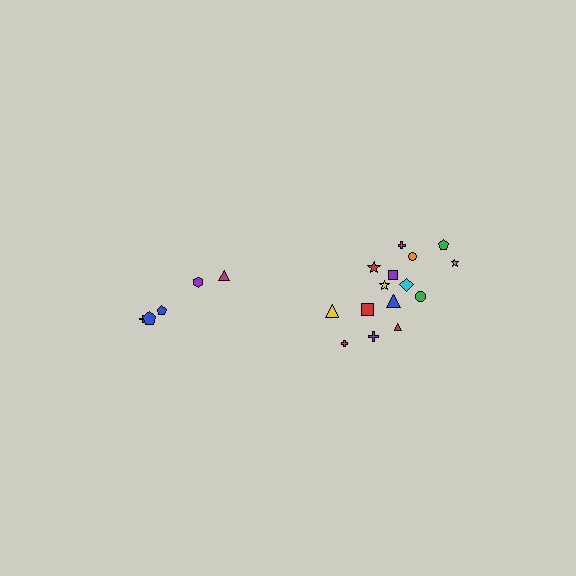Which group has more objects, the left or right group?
The right group.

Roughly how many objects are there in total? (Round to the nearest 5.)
Roughly 20 objects in total.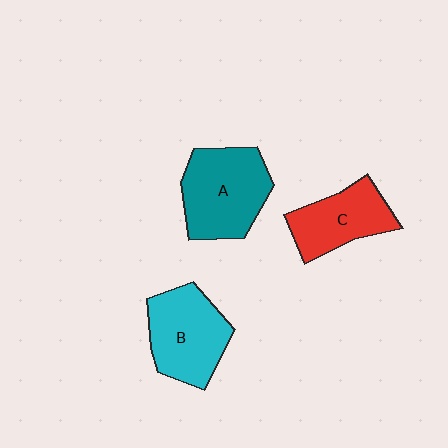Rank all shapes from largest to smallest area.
From largest to smallest: A (teal), B (cyan), C (red).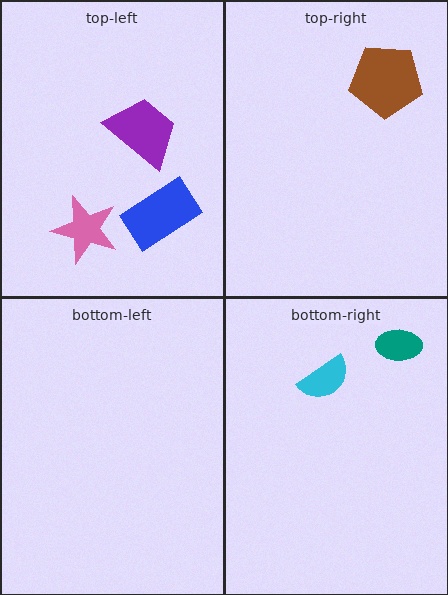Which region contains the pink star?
The top-left region.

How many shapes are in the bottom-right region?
2.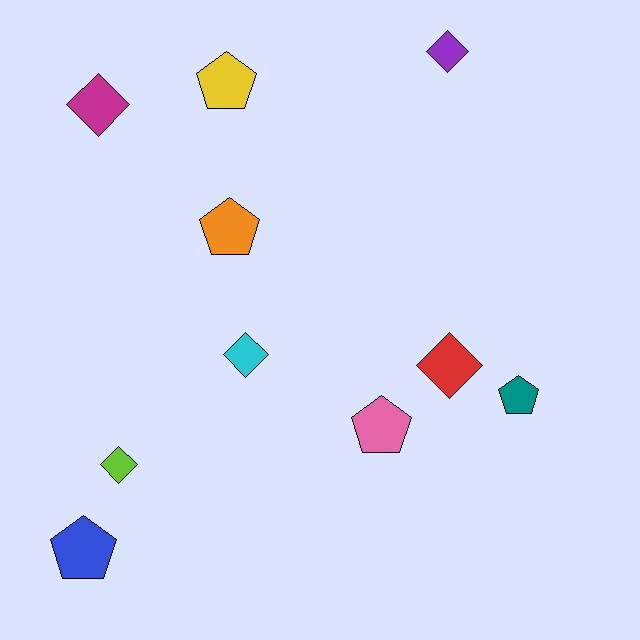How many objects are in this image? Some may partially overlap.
There are 10 objects.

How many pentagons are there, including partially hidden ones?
There are 5 pentagons.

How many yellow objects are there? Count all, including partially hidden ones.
There is 1 yellow object.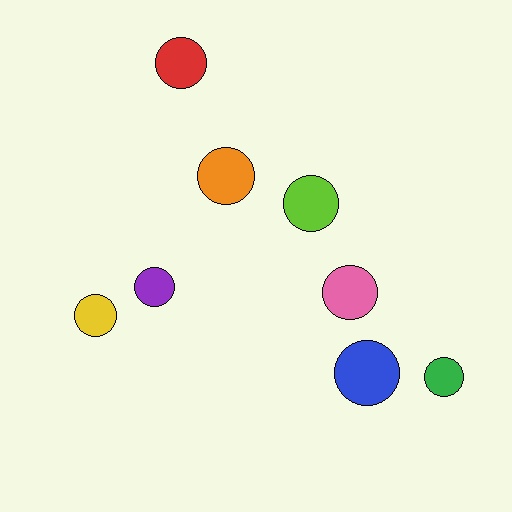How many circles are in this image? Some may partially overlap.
There are 8 circles.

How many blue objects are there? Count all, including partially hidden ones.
There is 1 blue object.